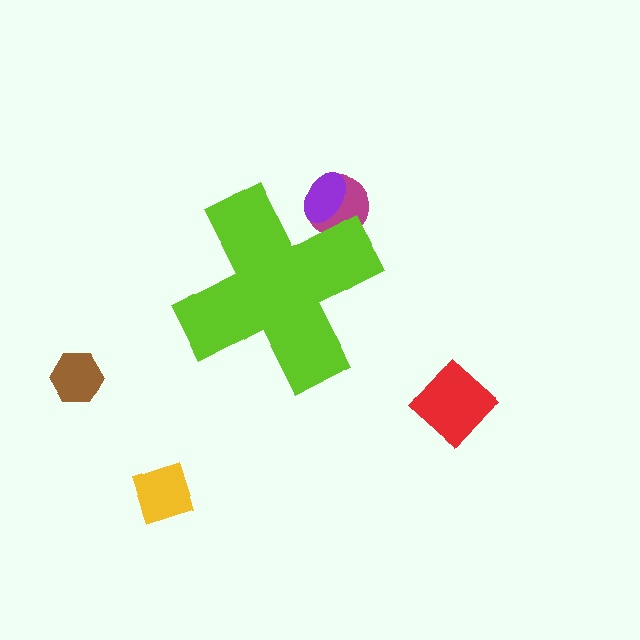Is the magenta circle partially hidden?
Yes, the magenta circle is partially hidden behind the lime cross.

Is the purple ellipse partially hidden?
Yes, the purple ellipse is partially hidden behind the lime cross.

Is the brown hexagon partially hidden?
No, the brown hexagon is fully visible.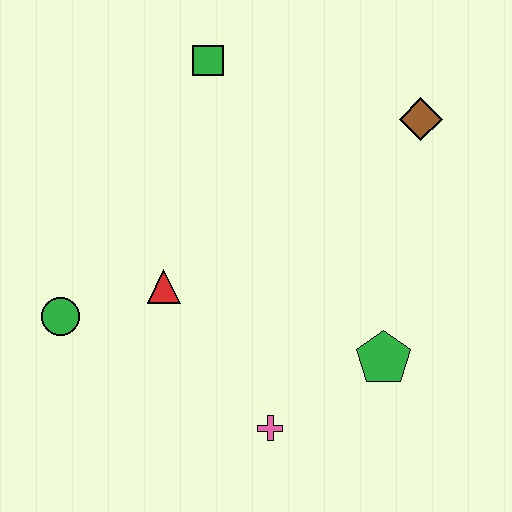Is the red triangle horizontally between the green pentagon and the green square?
No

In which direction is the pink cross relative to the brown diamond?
The pink cross is below the brown diamond.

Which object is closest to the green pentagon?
The pink cross is closest to the green pentagon.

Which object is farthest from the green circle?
The brown diamond is farthest from the green circle.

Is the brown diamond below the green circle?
No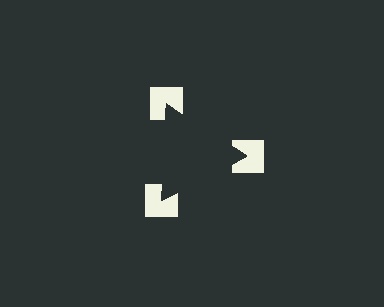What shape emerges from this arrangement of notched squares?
An illusory triangle — its edges are inferred from the aligned wedge cuts in the notched squares, not physically drawn.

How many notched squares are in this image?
There are 3 — one at each vertex of the illusory triangle.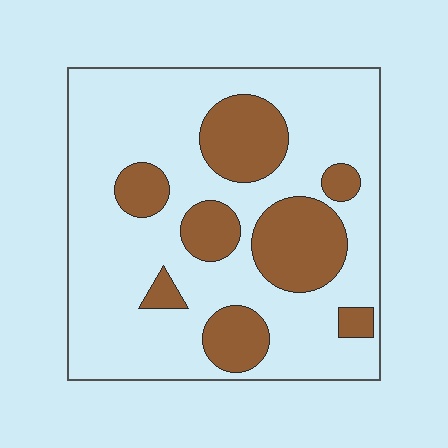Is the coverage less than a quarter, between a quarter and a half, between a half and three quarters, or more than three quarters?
Between a quarter and a half.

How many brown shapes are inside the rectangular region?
8.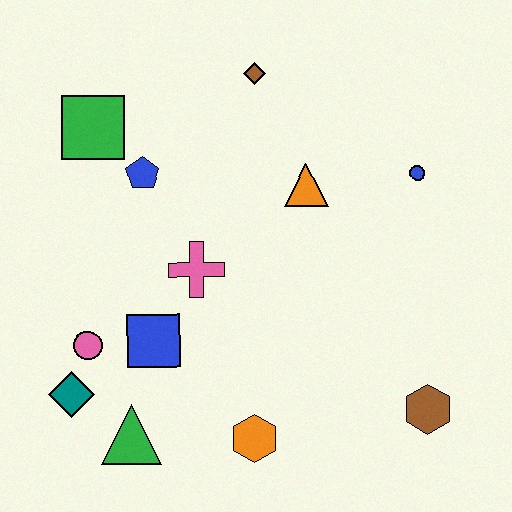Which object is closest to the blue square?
The pink circle is closest to the blue square.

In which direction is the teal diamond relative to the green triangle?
The teal diamond is to the left of the green triangle.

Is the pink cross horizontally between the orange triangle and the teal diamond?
Yes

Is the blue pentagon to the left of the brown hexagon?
Yes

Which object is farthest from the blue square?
The blue circle is farthest from the blue square.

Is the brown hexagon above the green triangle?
Yes